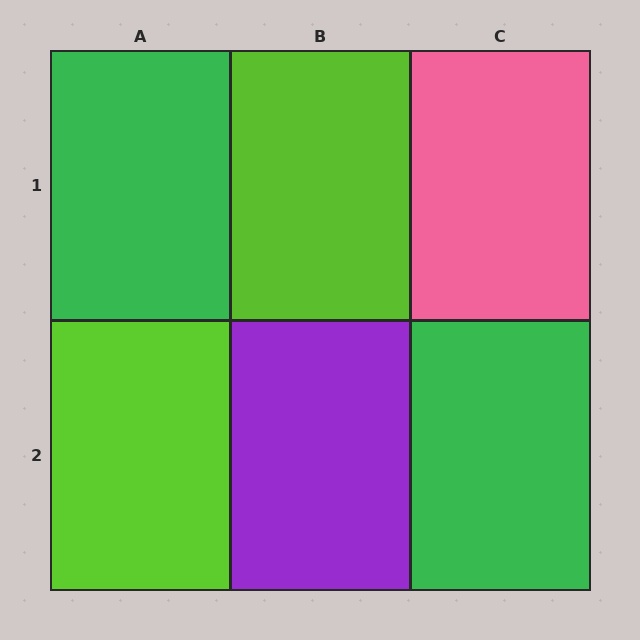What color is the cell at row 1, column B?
Lime.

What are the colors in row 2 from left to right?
Lime, purple, green.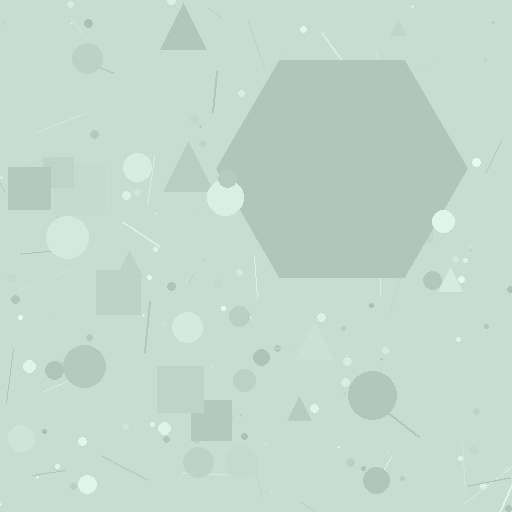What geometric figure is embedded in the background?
A hexagon is embedded in the background.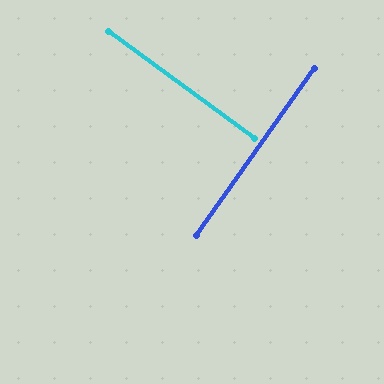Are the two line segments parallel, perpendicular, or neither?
Perpendicular — they meet at approximately 89°.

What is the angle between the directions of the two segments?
Approximately 89 degrees.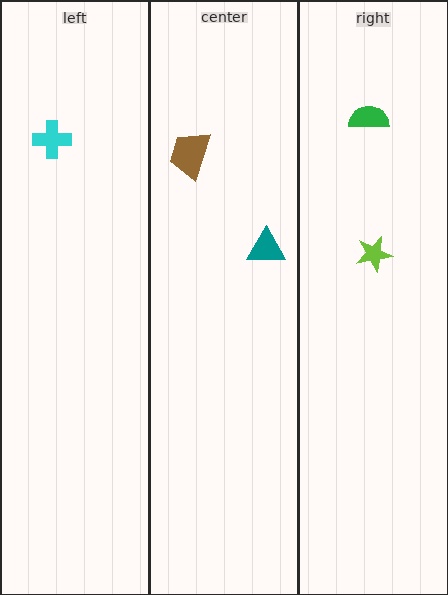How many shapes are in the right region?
2.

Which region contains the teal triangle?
The center region.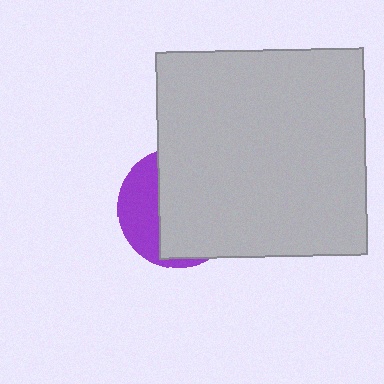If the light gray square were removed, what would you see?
You would see the complete purple circle.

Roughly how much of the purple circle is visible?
A small part of it is visible (roughly 32%).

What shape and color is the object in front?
The object in front is a light gray square.